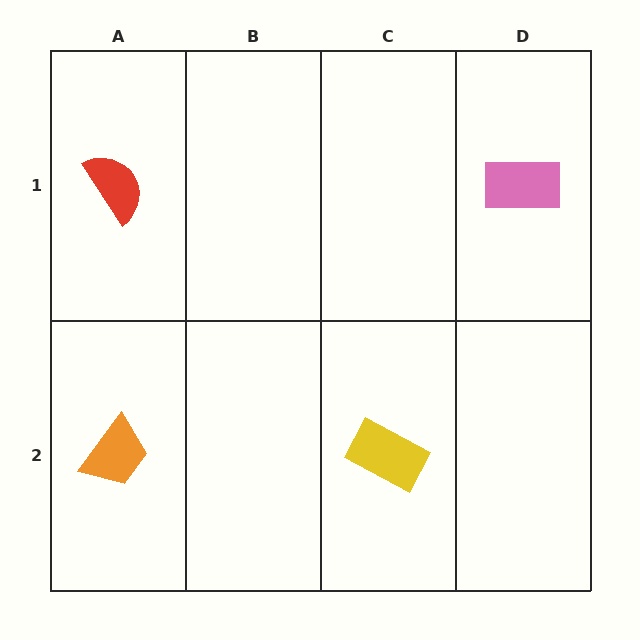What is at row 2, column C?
A yellow rectangle.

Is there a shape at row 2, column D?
No, that cell is empty.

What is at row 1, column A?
A red semicircle.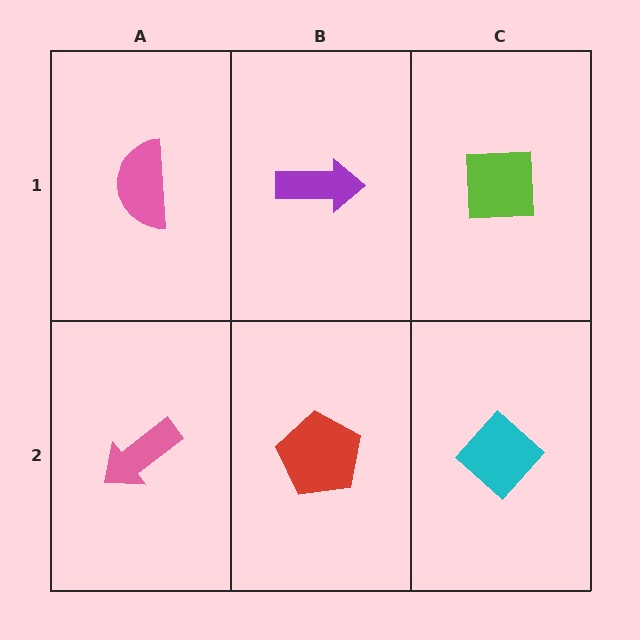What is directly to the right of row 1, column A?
A purple arrow.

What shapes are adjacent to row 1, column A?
A pink arrow (row 2, column A), a purple arrow (row 1, column B).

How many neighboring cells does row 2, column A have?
2.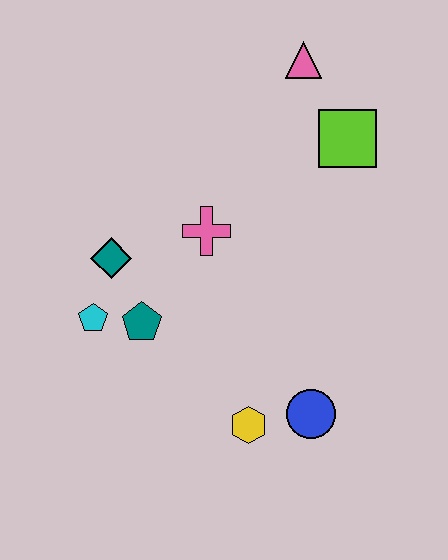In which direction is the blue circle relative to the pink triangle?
The blue circle is below the pink triangle.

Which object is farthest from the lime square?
The cyan pentagon is farthest from the lime square.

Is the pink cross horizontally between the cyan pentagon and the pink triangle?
Yes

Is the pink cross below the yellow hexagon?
No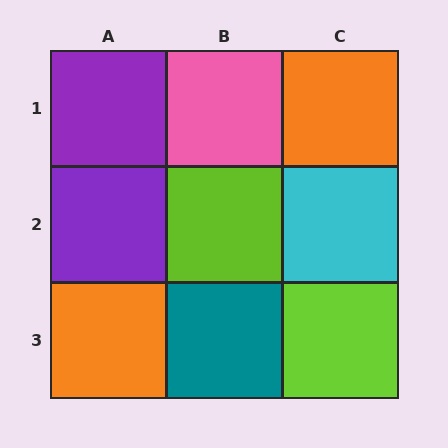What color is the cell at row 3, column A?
Orange.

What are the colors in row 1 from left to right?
Purple, pink, orange.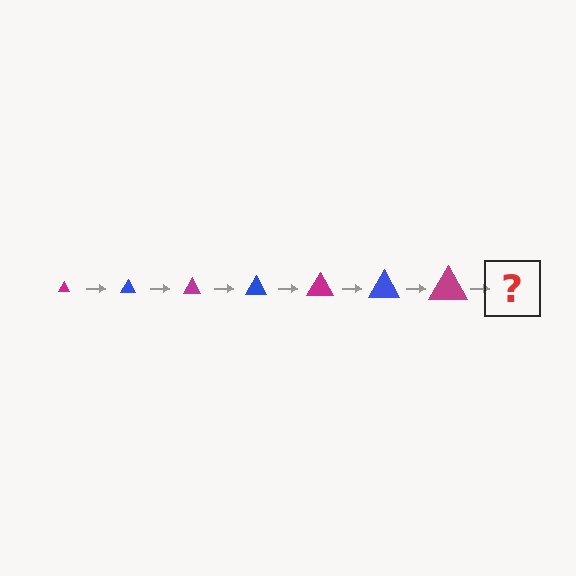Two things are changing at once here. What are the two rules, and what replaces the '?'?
The two rules are that the triangle grows larger each step and the color cycles through magenta and blue. The '?' should be a blue triangle, larger than the previous one.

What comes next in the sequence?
The next element should be a blue triangle, larger than the previous one.